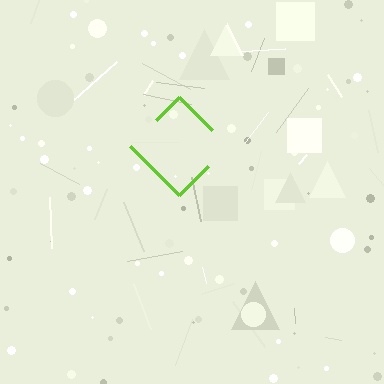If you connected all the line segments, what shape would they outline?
They would outline a diamond.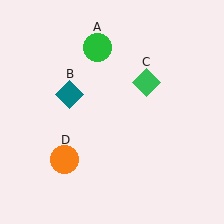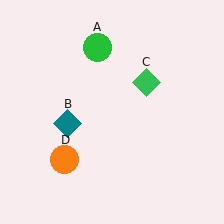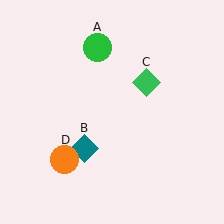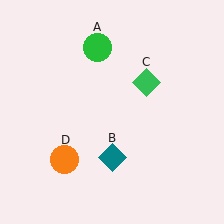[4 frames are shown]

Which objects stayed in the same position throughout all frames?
Green circle (object A) and green diamond (object C) and orange circle (object D) remained stationary.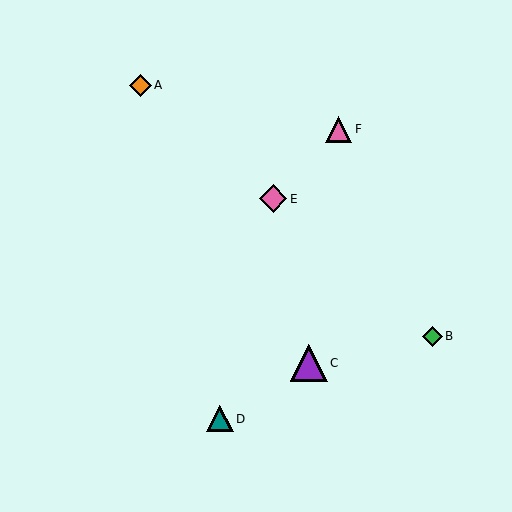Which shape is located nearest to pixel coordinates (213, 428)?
The teal triangle (labeled D) at (220, 419) is nearest to that location.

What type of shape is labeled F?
Shape F is a pink triangle.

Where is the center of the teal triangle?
The center of the teal triangle is at (220, 419).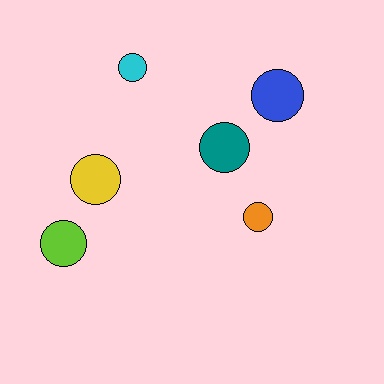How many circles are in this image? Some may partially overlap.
There are 6 circles.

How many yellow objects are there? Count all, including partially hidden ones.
There is 1 yellow object.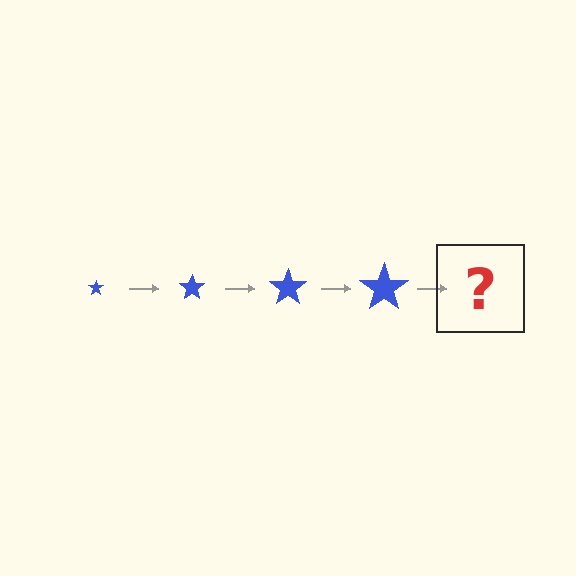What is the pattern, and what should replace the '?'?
The pattern is that the star gets progressively larger each step. The '?' should be a blue star, larger than the previous one.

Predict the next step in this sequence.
The next step is a blue star, larger than the previous one.